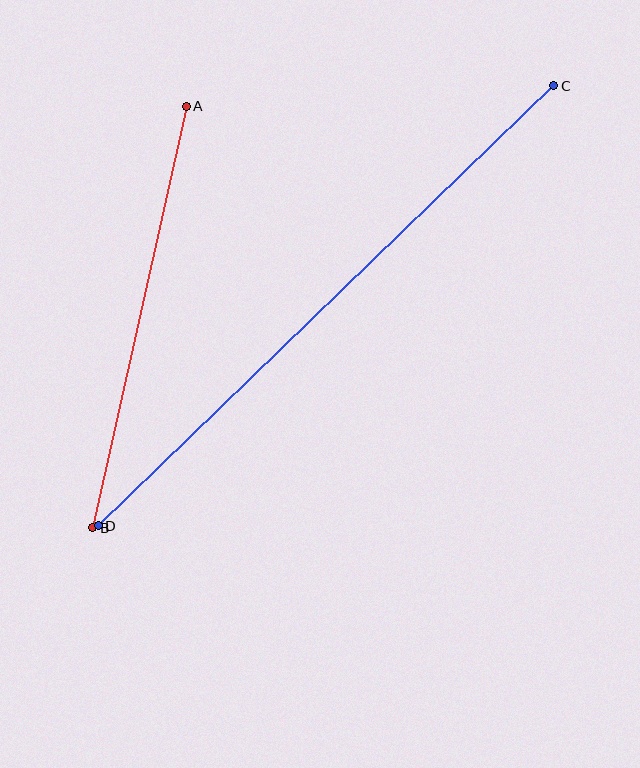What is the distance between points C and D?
The distance is approximately 633 pixels.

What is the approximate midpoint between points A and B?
The midpoint is at approximately (139, 317) pixels.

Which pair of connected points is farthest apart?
Points C and D are farthest apart.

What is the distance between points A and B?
The distance is approximately 432 pixels.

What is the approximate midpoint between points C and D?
The midpoint is at approximately (326, 306) pixels.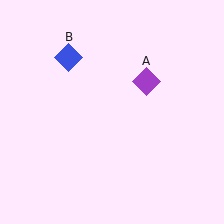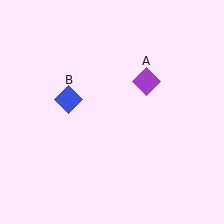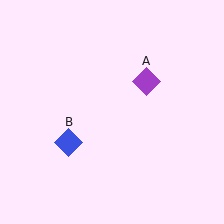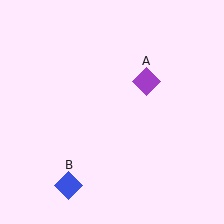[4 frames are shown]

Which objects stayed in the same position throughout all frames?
Purple diamond (object A) remained stationary.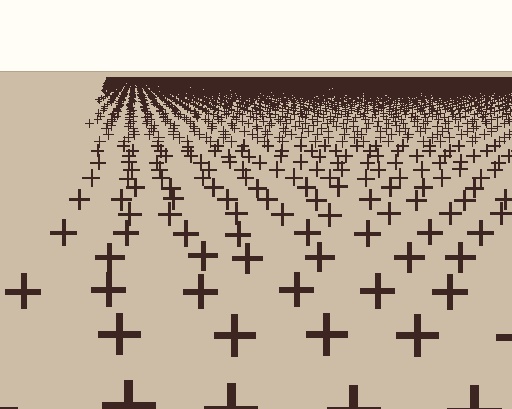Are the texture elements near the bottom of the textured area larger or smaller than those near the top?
Larger. Near the bottom, elements are closer to the viewer and appear at a bigger on-screen size.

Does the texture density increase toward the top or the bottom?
Density increases toward the top.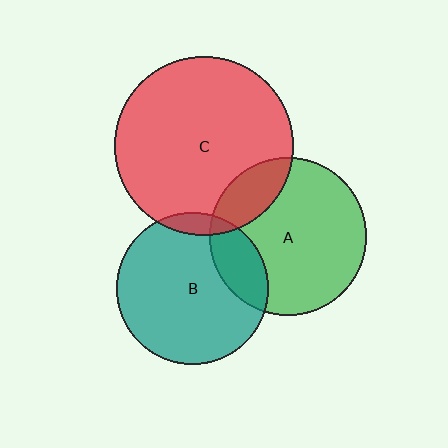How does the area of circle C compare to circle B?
Approximately 1.4 times.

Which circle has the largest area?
Circle C (red).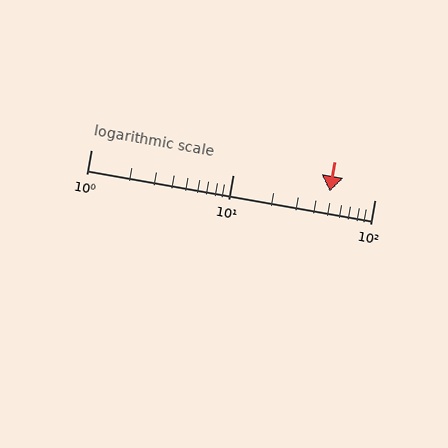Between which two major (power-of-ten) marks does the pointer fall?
The pointer is between 10 and 100.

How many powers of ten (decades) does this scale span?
The scale spans 2 decades, from 1 to 100.